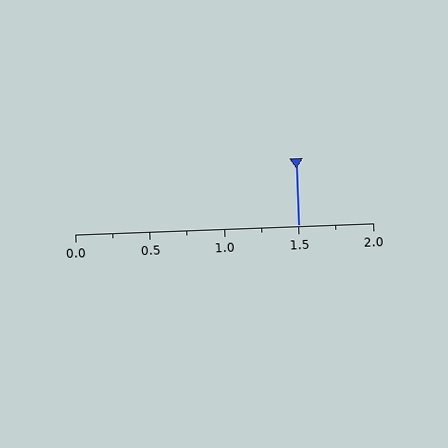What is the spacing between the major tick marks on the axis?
The major ticks are spaced 0.5 apart.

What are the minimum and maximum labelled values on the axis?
The axis runs from 0.0 to 2.0.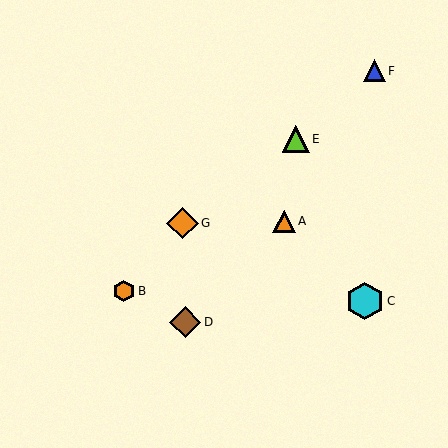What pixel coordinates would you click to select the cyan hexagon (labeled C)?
Click at (365, 301) to select the cyan hexagon C.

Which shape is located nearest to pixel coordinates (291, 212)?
The orange triangle (labeled A) at (284, 221) is nearest to that location.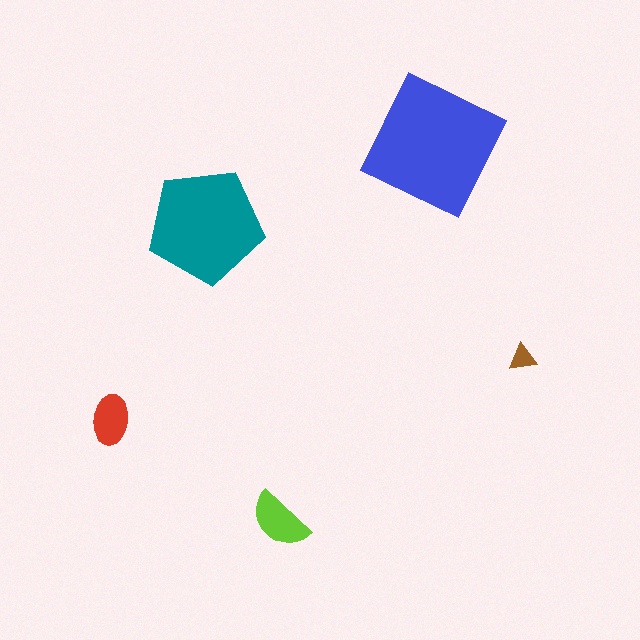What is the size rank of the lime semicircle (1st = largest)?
3rd.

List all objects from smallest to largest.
The brown triangle, the red ellipse, the lime semicircle, the teal pentagon, the blue square.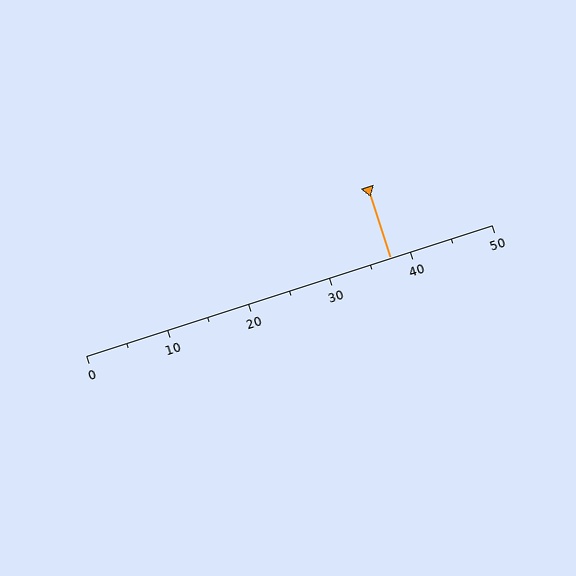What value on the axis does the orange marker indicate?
The marker indicates approximately 37.5.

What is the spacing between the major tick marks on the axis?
The major ticks are spaced 10 apart.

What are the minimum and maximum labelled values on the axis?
The axis runs from 0 to 50.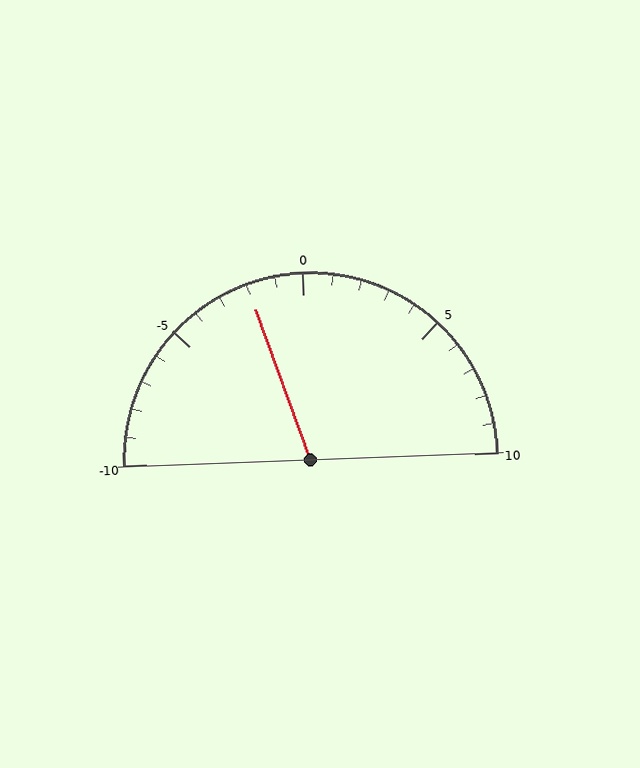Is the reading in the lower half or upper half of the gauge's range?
The reading is in the lower half of the range (-10 to 10).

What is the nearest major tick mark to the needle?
The nearest major tick mark is 0.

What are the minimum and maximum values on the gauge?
The gauge ranges from -10 to 10.